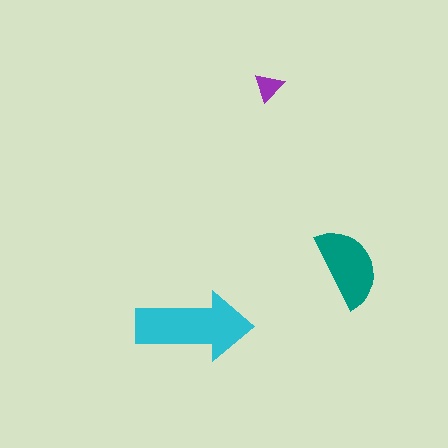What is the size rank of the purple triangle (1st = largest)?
3rd.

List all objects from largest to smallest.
The cyan arrow, the teal semicircle, the purple triangle.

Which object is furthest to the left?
The cyan arrow is leftmost.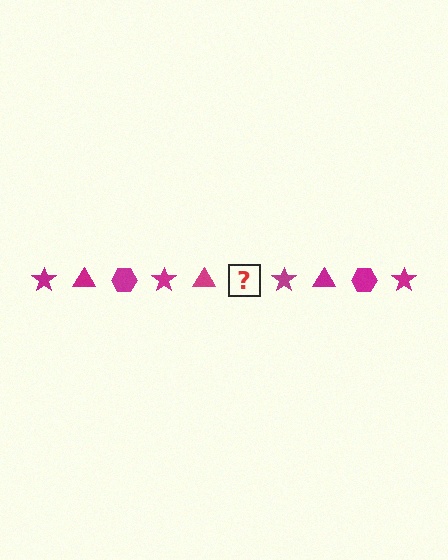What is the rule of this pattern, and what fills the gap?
The rule is that the pattern cycles through star, triangle, hexagon shapes in magenta. The gap should be filled with a magenta hexagon.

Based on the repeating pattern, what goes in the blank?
The blank should be a magenta hexagon.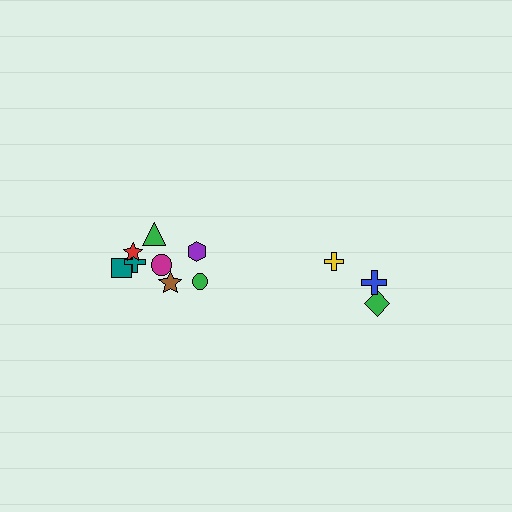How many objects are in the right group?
There are 3 objects.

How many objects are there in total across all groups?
There are 11 objects.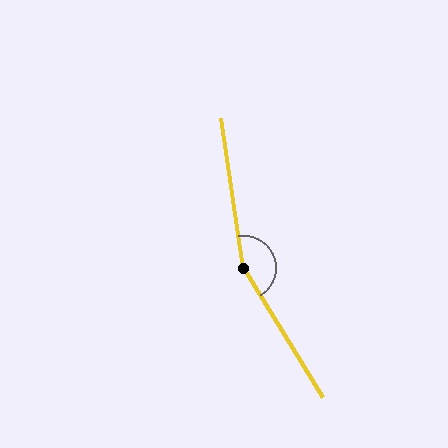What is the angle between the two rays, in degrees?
Approximately 158 degrees.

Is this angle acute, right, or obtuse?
It is obtuse.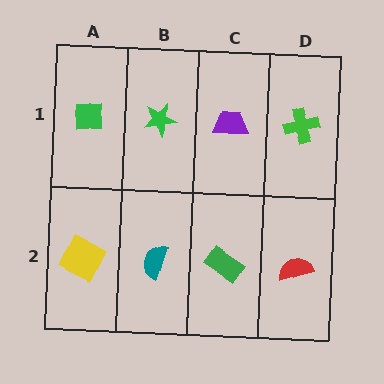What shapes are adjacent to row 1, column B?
A teal semicircle (row 2, column B), a green square (row 1, column A), a purple trapezoid (row 1, column C).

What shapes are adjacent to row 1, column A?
A yellow square (row 2, column A), a green star (row 1, column B).